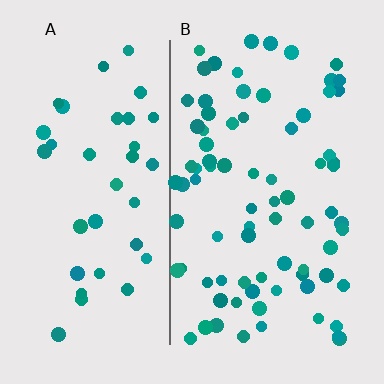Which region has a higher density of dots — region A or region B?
B (the right).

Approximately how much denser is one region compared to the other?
Approximately 2.1× — region B over region A.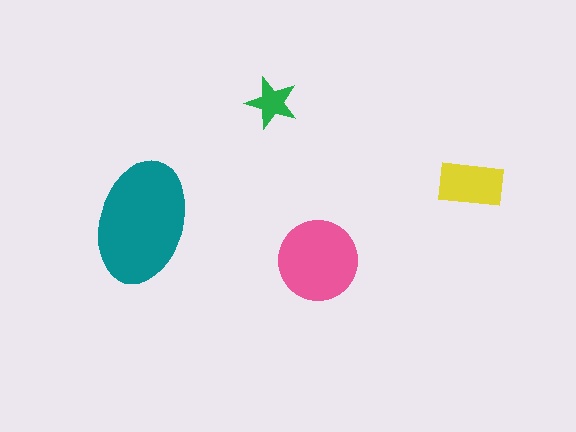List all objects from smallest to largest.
The green star, the yellow rectangle, the pink circle, the teal ellipse.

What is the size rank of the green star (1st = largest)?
4th.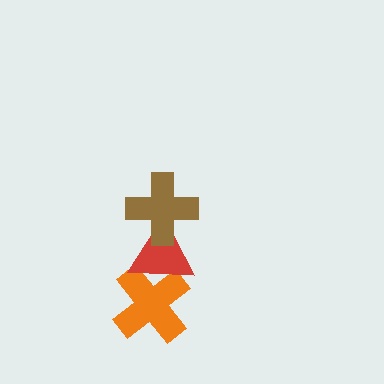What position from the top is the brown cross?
The brown cross is 1st from the top.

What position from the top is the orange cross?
The orange cross is 3rd from the top.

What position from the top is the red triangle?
The red triangle is 2nd from the top.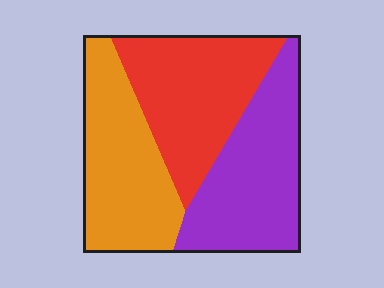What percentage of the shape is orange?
Orange takes up about one third (1/3) of the shape.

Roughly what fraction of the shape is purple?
Purple covers roughly 35% of the shape.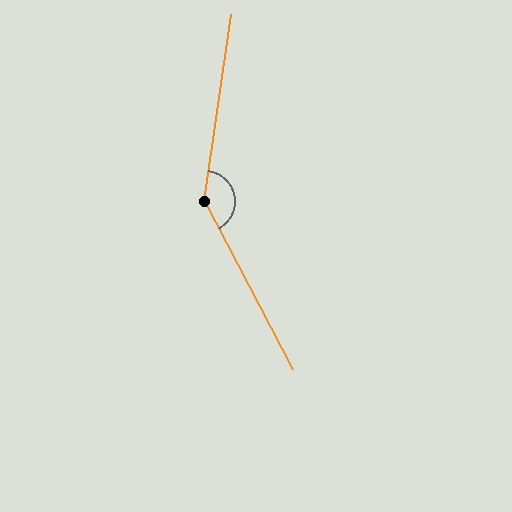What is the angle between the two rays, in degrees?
Approximately 145 degrees.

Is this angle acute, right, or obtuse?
It is obtuse.